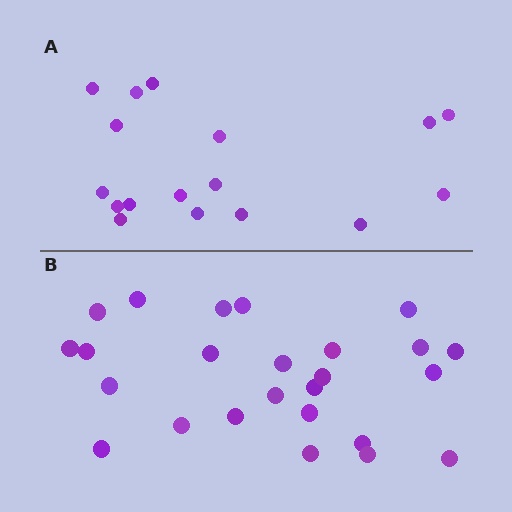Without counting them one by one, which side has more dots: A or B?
Region B (the bottom region) has more dots.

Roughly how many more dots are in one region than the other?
Region B has roughly 8 or so more dots than region A.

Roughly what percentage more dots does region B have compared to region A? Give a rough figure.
About 45% more.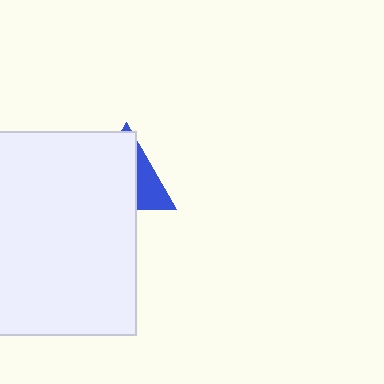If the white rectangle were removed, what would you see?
You would see the complete blue triangle.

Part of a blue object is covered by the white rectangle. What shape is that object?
It is a triangle.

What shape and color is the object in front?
The object in front is a white rectangle.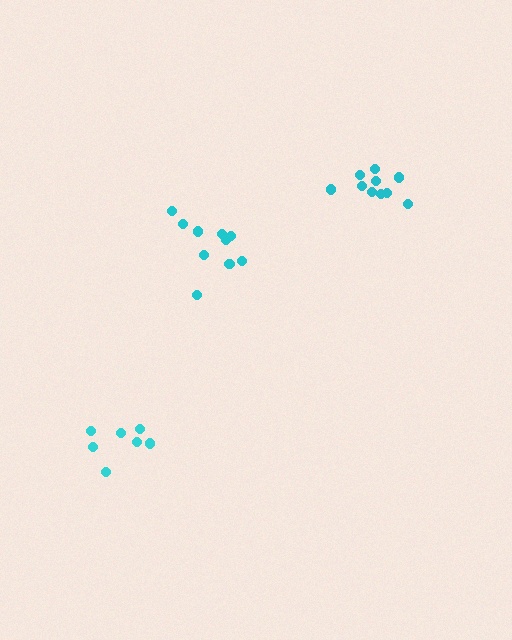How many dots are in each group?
Group 1: 10 dots, Group 2: 10 dots, Group 3: 7 dots (27 total).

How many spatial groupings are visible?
There are 3 spatial groupings.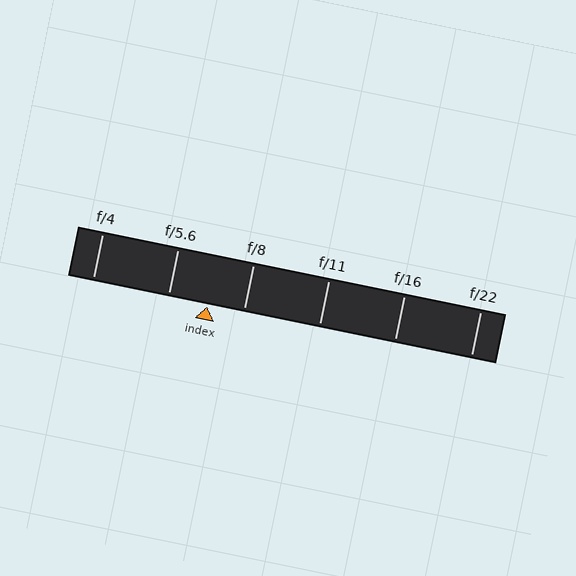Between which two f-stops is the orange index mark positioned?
The index mark is between f/5.6 and f/8.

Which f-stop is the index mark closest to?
The index mark is closest to f/8.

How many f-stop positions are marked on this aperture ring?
There are 6 f-stop positions marked.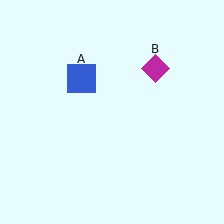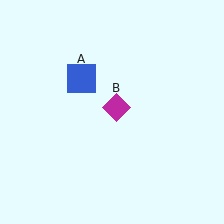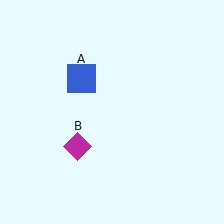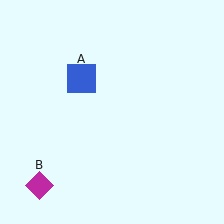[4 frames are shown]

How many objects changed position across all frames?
1 object changed position: magenta diamond (object B).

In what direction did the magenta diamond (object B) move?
The magenta diamond (object B) moved down and to the left.